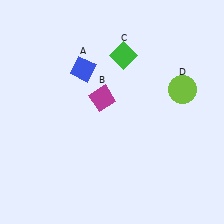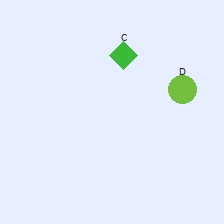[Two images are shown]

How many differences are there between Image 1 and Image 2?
There are 2 differences between the two images.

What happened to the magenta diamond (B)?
The magenta diamond (B) was removed in Image 2. It was in the top-left area of Image 1.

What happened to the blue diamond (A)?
The blue diamond (A) was removed in Image 2. It was in the top-left area of Image 1.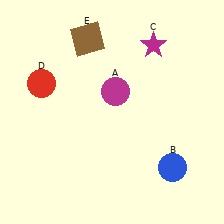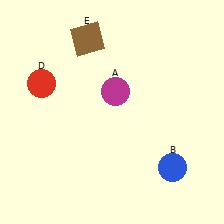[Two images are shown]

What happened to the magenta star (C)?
The magenta star (C) was removed in Image 2. It was in the top-right area of Image 1.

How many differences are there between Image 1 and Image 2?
There is 1 difference between the two images.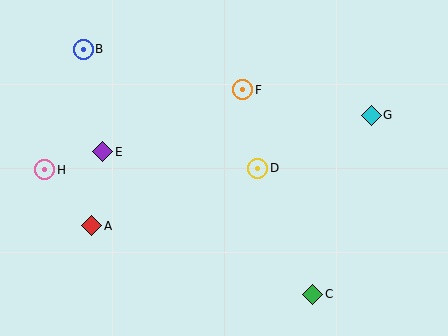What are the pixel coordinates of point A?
Point A is at (92, 226).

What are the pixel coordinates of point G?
Point G is at (371, 115).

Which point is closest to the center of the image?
Point D at (258, 168) is closest to the center.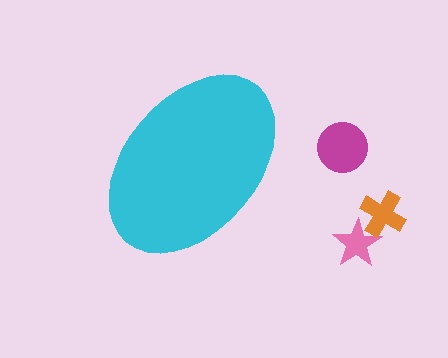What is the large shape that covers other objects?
A cyan ellipse.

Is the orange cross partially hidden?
No, the orange cross is fully visible.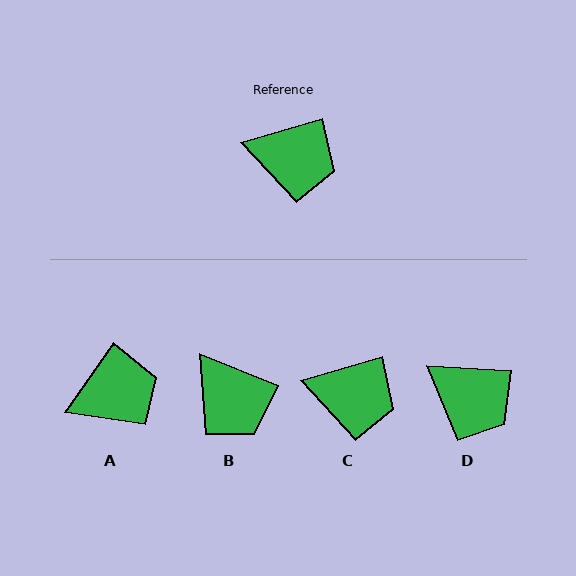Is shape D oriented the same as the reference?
No, it is off by about 20 degrees.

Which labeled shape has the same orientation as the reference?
C.